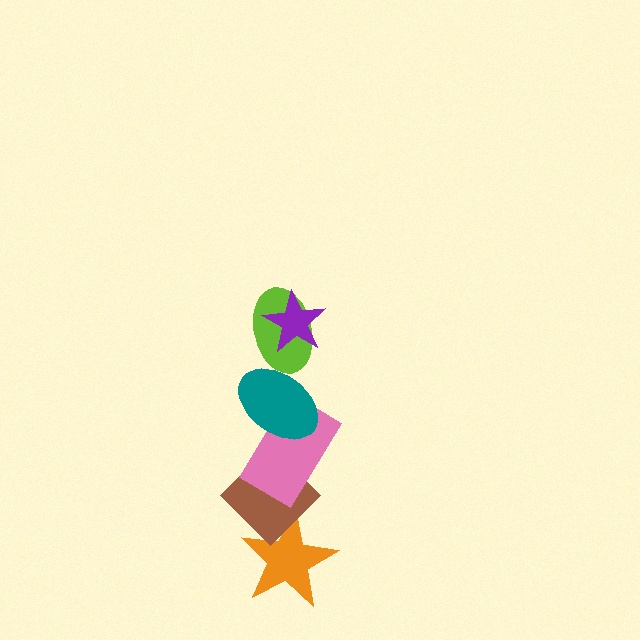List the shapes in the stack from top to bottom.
From top to bottom: the purple star, the lime ellipse, the teal ellipse, the pink rectangle, the brown diamond, the orange star.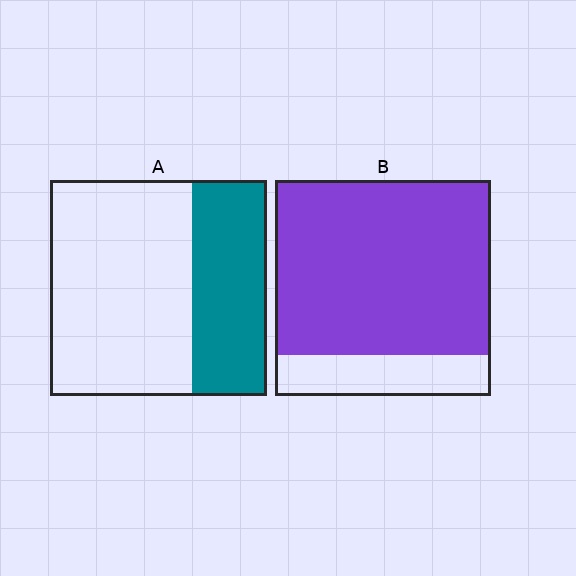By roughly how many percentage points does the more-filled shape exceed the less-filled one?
By roughly 45 percentage points (B over A).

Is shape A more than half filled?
No.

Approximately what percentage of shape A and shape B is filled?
A is approximately 35% and B is approximately 80%.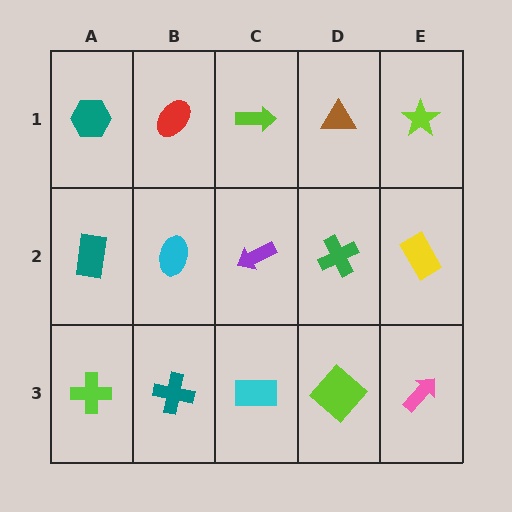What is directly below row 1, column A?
A teal rectangle.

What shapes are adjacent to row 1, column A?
A teal rectangle (row 2, column A), a red ellipse (row 1, column B).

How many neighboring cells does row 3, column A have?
2.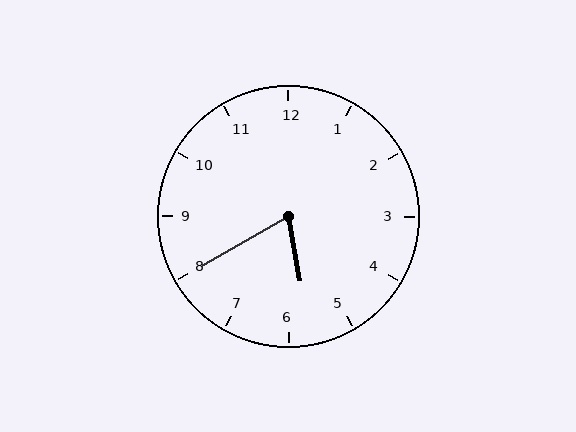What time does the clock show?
5:40.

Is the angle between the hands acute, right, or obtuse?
It is acute.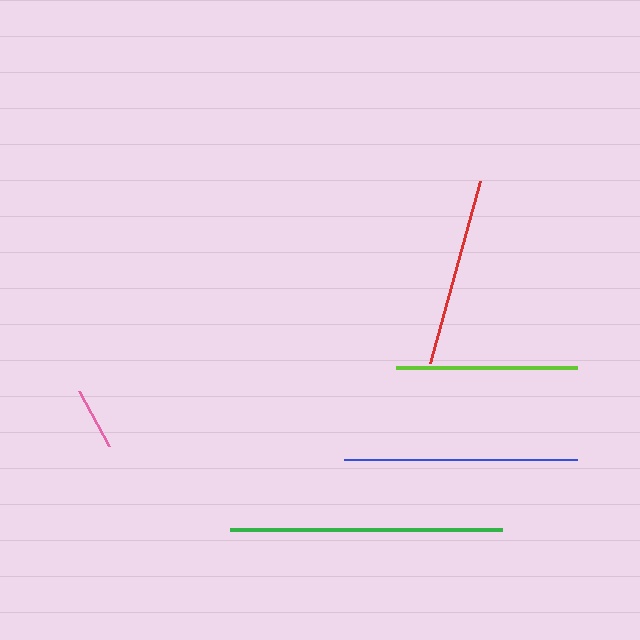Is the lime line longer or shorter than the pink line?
The lime line is longer than the pink line.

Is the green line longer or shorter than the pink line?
The green line is longer than the pink line.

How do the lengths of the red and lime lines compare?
The red and lime lines are approximately the same length.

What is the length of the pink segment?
The pink segment is approximately 62 pixels long.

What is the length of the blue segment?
The blue segment is approximately 233 pixels long.